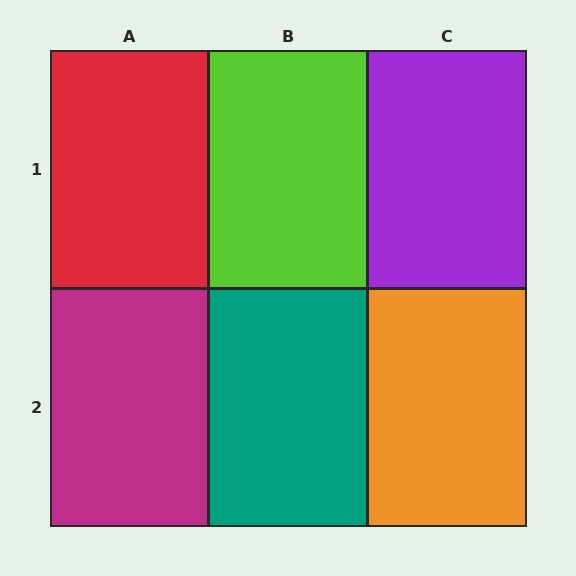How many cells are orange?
1 cell is orange.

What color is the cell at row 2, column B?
Teal.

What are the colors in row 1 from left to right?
Red, lime, purple.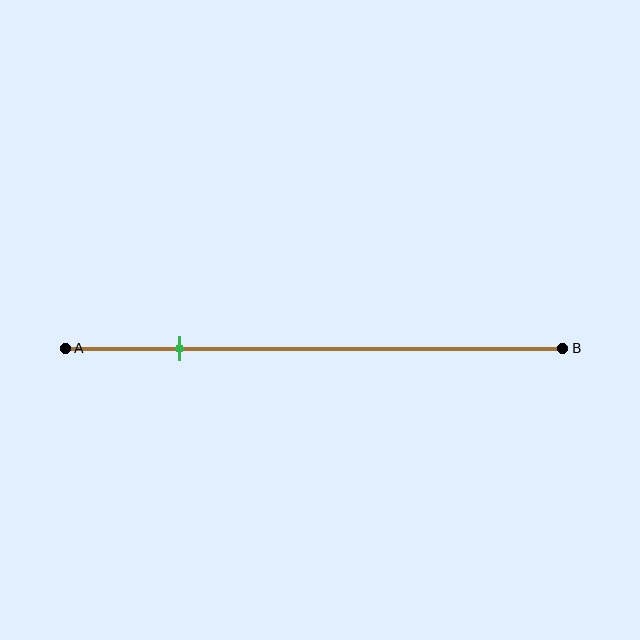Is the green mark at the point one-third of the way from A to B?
No, the mark is at about 25% from A, not at the 33% one-third point.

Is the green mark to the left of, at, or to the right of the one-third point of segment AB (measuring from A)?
The green mark is to the left of the one-third point of segment AB.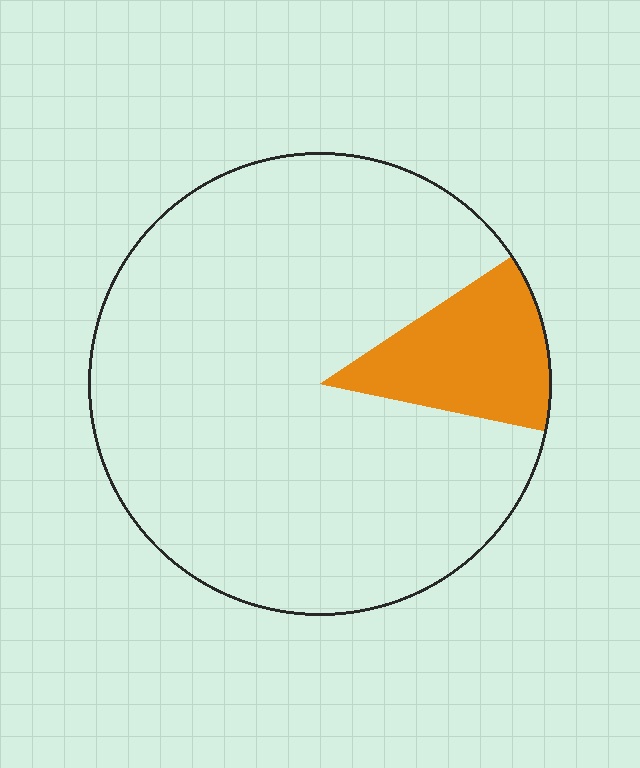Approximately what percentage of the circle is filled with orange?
Approximately 15%.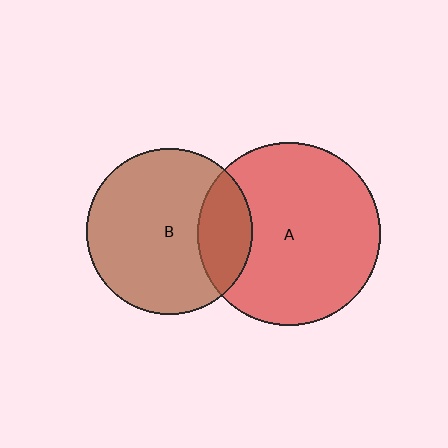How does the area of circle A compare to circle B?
Approximately 1.2 times.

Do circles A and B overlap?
Yes.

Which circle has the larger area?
Circle A (red).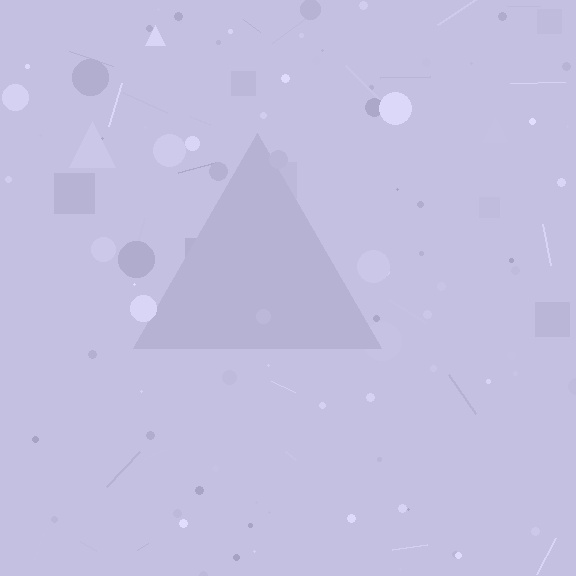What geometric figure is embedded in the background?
A triangle is embedded in the background.